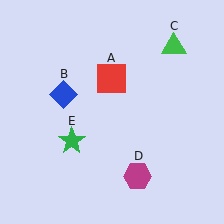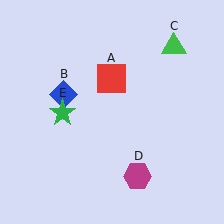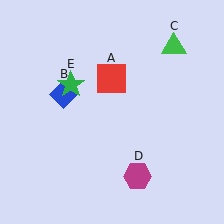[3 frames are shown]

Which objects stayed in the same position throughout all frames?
Red square (object A) and blue diamond (object B) and green triangle (object C) and magenta hexagon (object D) remained stationary.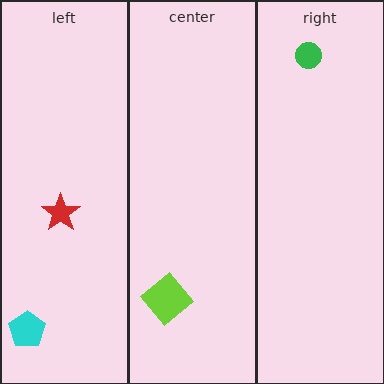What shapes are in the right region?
The green circle.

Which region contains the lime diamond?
The center region.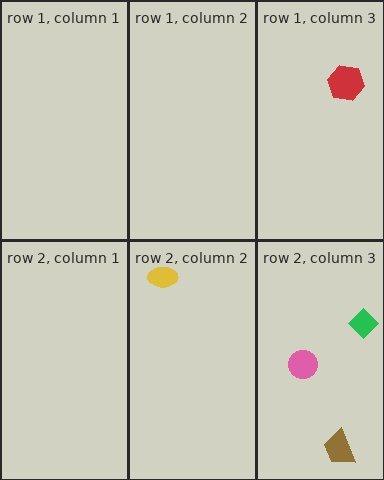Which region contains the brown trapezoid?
The row 2, column 3 region.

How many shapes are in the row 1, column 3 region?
1.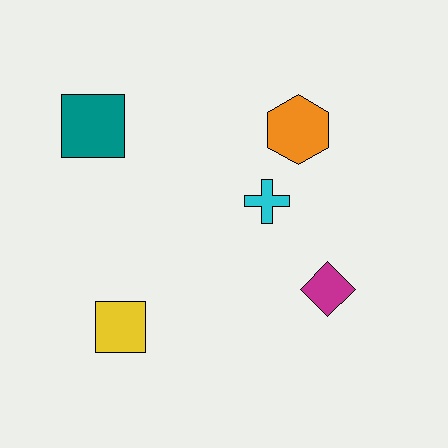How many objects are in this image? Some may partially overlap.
There are 5 objects.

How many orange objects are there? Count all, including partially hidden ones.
There is 1 orange object.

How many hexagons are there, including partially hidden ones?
There is 1 hexagon.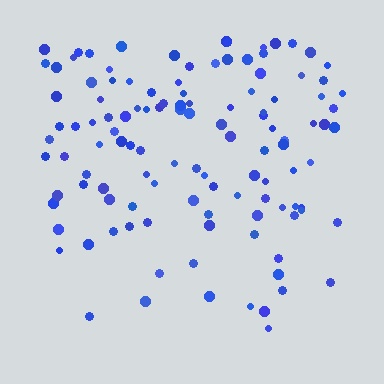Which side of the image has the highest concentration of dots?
The top.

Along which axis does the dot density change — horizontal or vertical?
Vertical.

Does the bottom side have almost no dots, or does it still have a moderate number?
Still a moderate number, just noticeably fewer than the top.